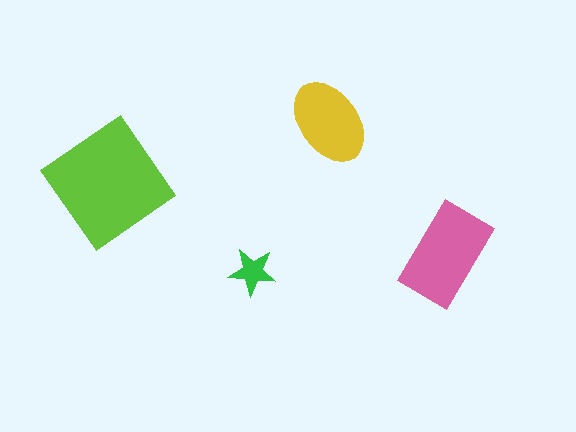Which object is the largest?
The lime diamond.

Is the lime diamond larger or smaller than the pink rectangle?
Larger.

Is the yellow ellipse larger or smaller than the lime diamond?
Smaller.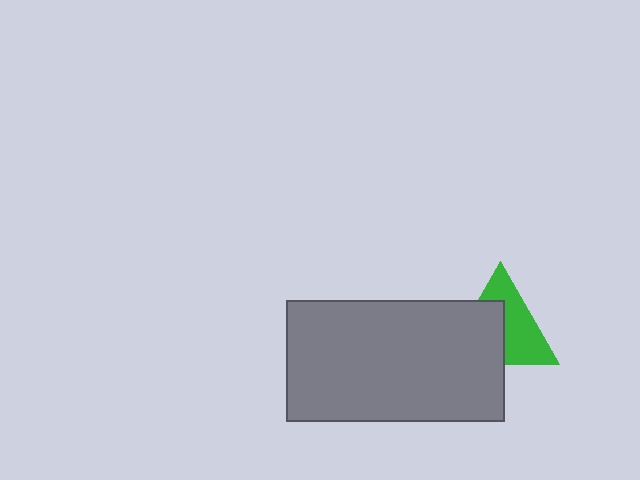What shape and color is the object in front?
The object in front is a gray rectangle.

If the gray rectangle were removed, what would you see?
You would see the complete green triangle.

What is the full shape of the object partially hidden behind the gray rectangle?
The partially hidden object is a green triangle.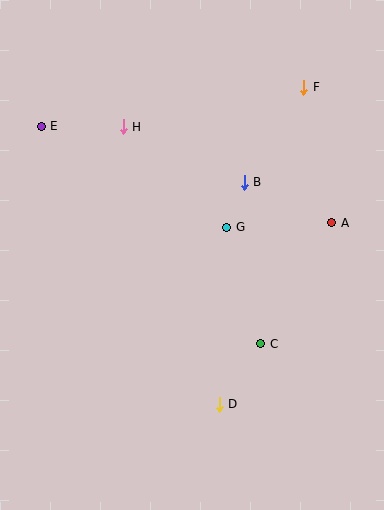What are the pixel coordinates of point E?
Point E is at (41, 126).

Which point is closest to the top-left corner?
Point E is closest to the top-left corner.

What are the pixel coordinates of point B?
Point B is at (244, 182).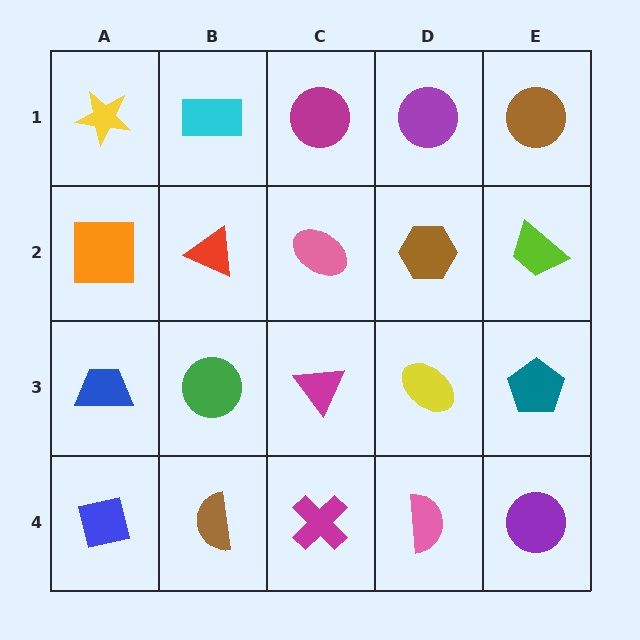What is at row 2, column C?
A pink ellipse.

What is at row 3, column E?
A teal pentagon.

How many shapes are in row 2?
5 shapes.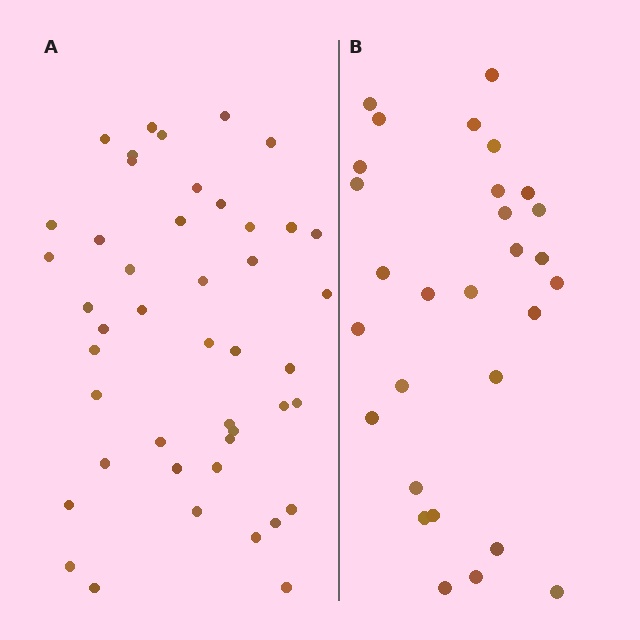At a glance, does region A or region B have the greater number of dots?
Region A (the left region) has more dots.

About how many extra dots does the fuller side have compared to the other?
Region A has approximately 15 more dots than region B.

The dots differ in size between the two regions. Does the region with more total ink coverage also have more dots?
No. Region B has more total ink coverage because its dots are larger, but region A actually contains more individual dots. Total area can be misleading — the number of items is what matters here.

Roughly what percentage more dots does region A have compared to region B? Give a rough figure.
About 55% more.